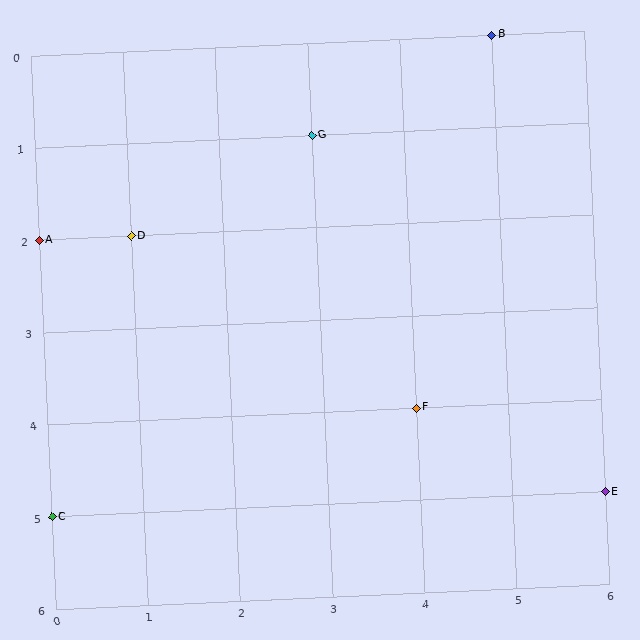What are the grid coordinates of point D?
Point D is at grid coordinates (1, 2).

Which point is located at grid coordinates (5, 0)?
Point B is at (5, 0).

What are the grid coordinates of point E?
Point E is at grid coordinates (6, 5).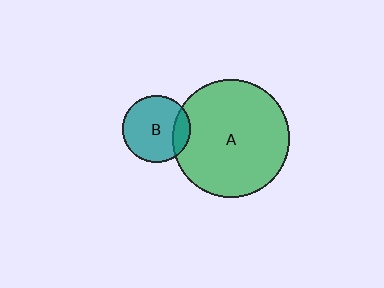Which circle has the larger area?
Circle A (green).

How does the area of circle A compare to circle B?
Approximately 3.0 times.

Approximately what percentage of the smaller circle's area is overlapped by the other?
Approximately 15%.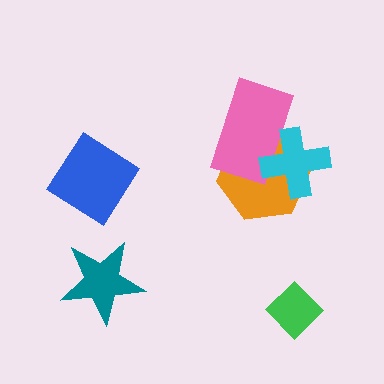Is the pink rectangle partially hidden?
Yes, it is partially covered by another shape.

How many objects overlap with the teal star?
0 objects overlap with the teal star.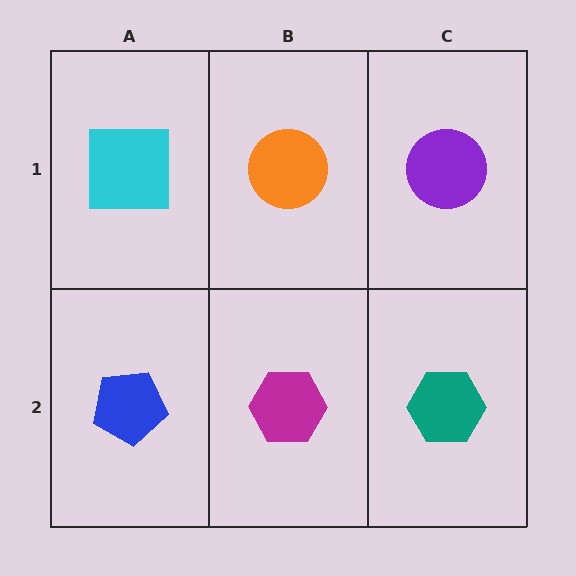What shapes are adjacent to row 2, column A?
A cyan square (row 1, column A), a magenta hexagon (row 2, column B).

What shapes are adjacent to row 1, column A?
A blue pentagon (row 2, column A), an orange circle (row 1, column B).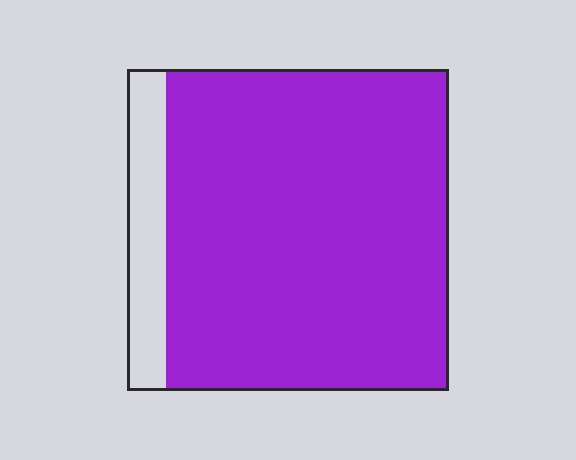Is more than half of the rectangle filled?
Yes.